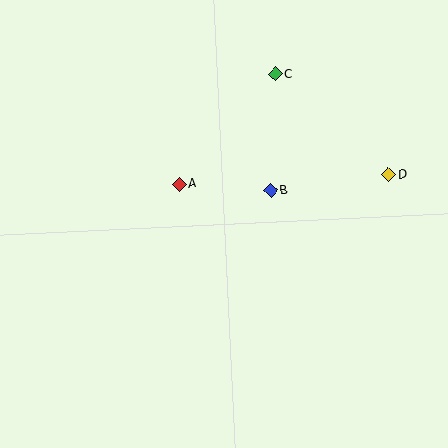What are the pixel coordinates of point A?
Point A is at (179, 184).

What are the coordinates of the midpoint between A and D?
The midpoint between A and D is at (284, 179).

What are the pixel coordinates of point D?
Point D is at (389, 175).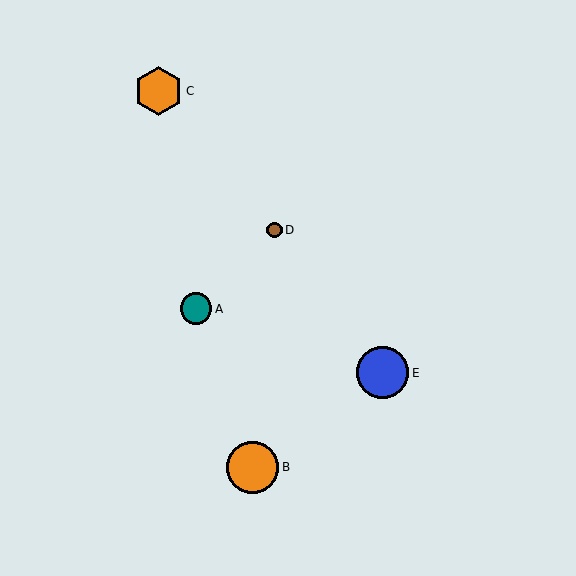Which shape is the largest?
The blue circle (labeled E) is the largest.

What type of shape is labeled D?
Shape D is a brown circle.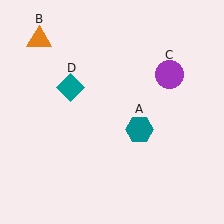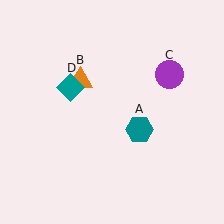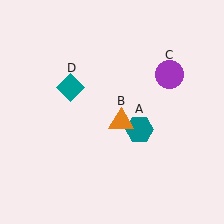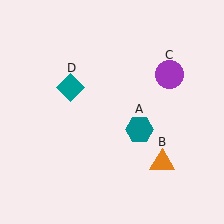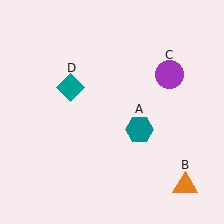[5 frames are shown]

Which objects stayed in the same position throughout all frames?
Teal hexagon (object A) and purple circle (object C) and teal diamond (object D) remained stationary.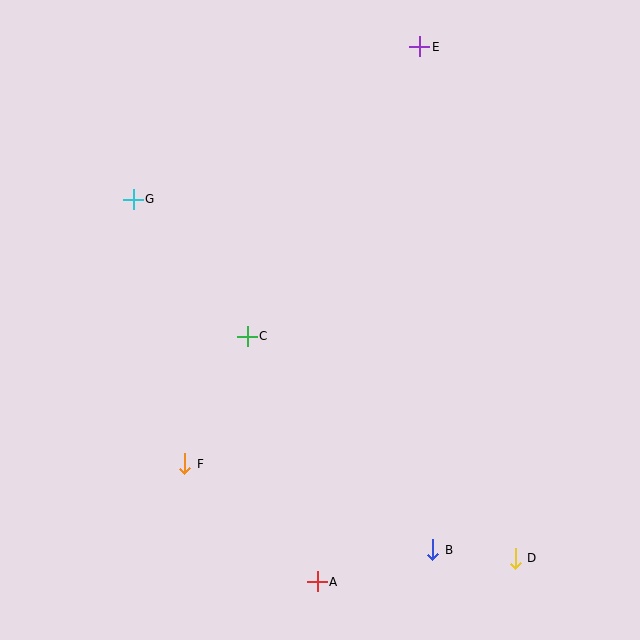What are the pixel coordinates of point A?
Point A is at (317, 582).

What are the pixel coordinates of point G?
Point G is at (133, 199).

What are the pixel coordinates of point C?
Point C is at (247, 336).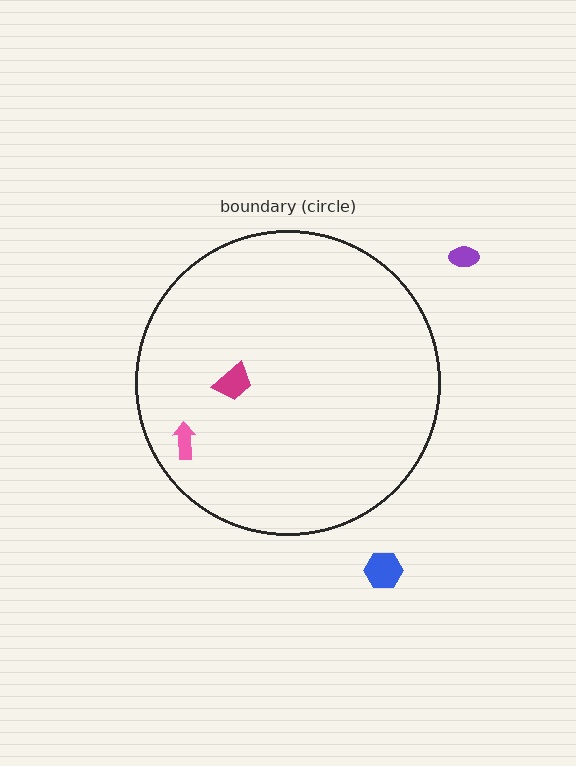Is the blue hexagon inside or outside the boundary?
Outside.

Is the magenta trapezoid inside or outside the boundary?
Inside.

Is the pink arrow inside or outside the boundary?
Inside.